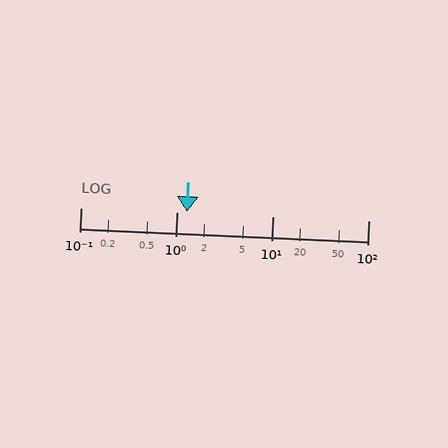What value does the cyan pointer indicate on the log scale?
The pointer indicates approximately 1.3.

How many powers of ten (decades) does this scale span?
The scale spans 3 decades, from 0.1 to 100.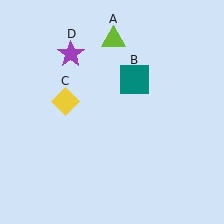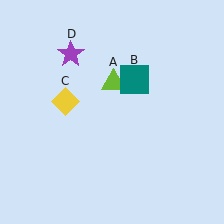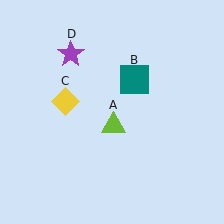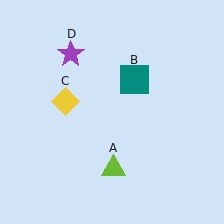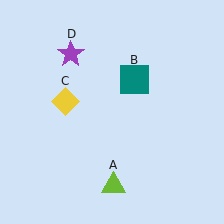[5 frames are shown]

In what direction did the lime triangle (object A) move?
The lime triangle (object A) moved down.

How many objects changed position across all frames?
1 object changed position: lime triangle (object A).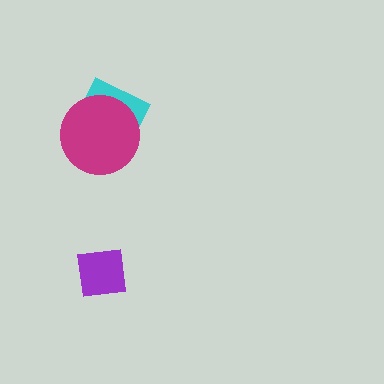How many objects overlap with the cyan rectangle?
1 object overlaps with the cyan rectangle.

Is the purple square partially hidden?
No, no other shape covers it.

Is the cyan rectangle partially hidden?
Yes, it is partially covered by another shape.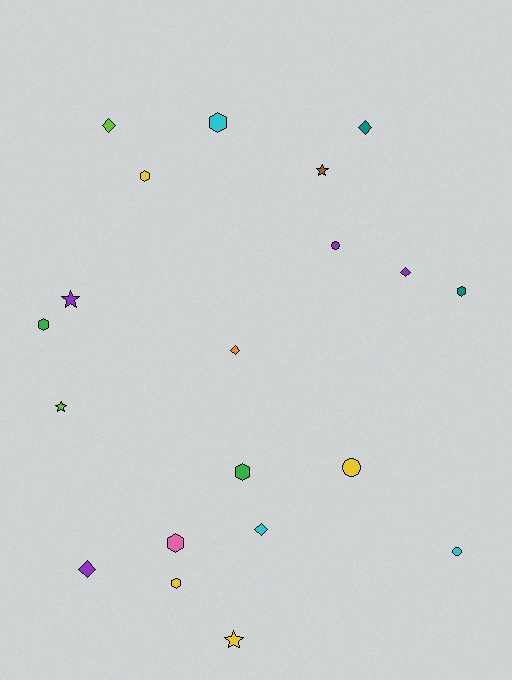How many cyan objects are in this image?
There are 3 cyan objects.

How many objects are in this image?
There are 20 objects.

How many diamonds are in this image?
There are 6 diamonds.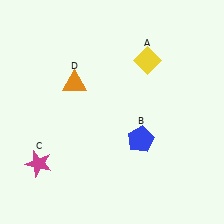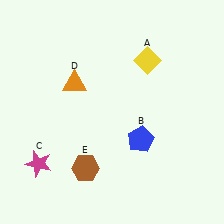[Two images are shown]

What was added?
A brown hexagon (E) was added in Image 2.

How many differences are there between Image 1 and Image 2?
There is 1 difference between the two images.